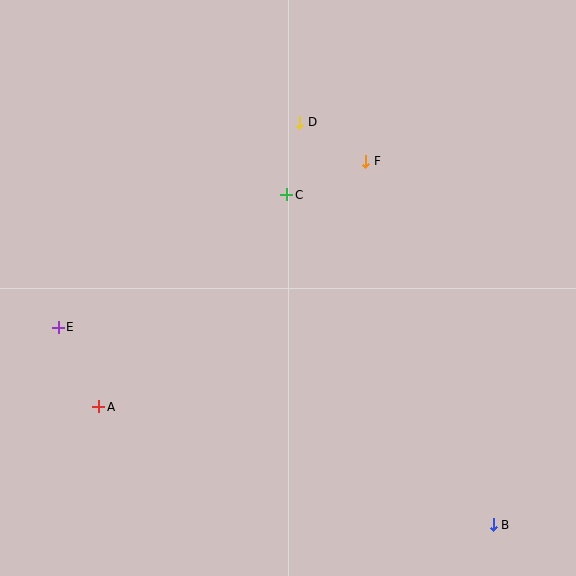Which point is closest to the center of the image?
Point C at (287, 195) is closest to the center.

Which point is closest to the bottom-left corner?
Point A is closest to the bottom-left corner.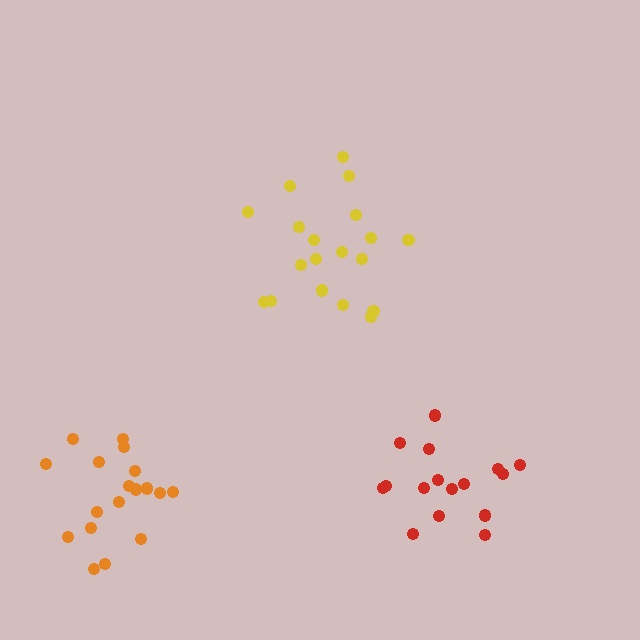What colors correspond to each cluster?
The clusters are colored: yellow, orange, red.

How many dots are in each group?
Group 1: 19 dots, Group 2: 18 dots, Group 3: 16 dots (53 total).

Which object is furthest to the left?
The orange cluster is leftmost.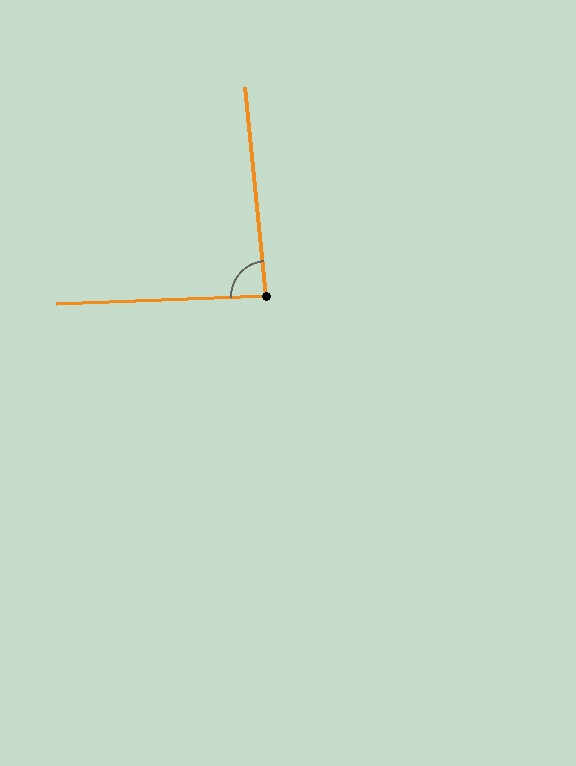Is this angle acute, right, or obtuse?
It is approximately a right angle.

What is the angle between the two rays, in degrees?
Approximately 86 degrees.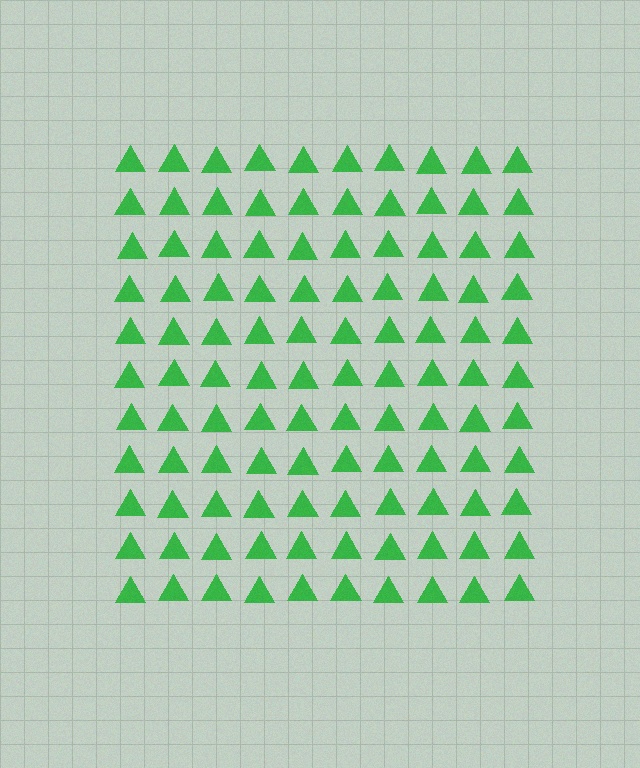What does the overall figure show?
The overall figure shows a square.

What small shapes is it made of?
It is made of small triangles.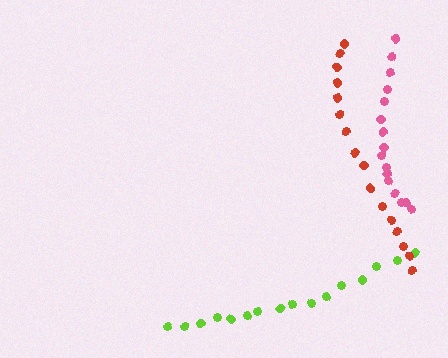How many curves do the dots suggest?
There are 3 distinct paths.